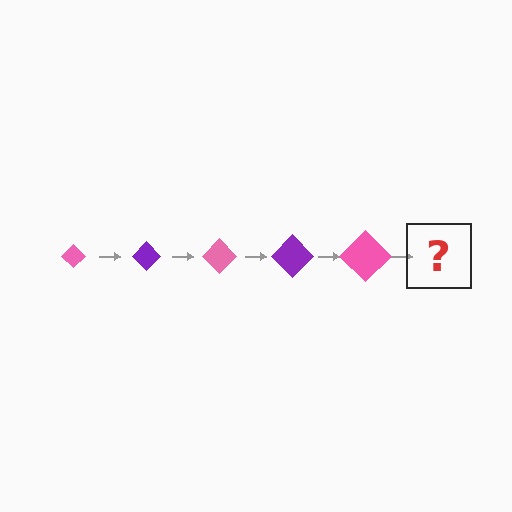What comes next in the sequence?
The next element should be a purple diamond, larger than the previous one.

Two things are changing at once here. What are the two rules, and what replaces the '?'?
The two rules are that the diamond grows larger each step and the color cycles through pink and purple. The '?' should be a purple diamond, larger than the previous one.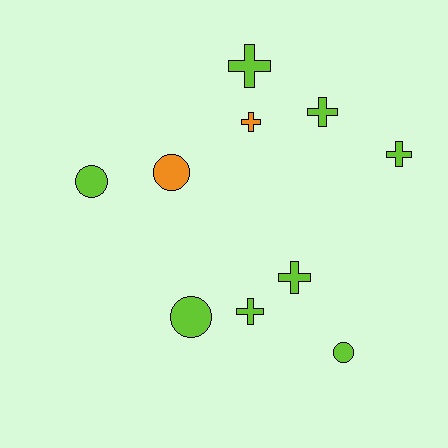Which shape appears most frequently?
Cross, with 6 objects.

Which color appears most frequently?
Lime, with 8 objects.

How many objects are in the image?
There are 10 objects.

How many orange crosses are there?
There is 1 orange cross.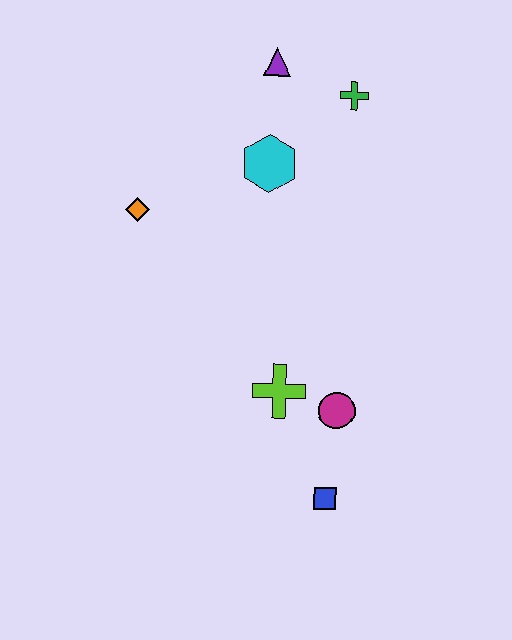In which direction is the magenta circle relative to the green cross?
The magenta circle is below the green cross.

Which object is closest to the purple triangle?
The green cross is closest to the purple triangle.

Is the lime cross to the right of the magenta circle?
No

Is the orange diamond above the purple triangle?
No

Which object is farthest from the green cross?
The blue square is farthest from the green cross.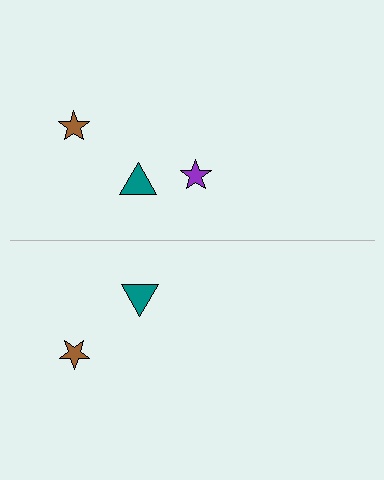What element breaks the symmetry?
A purple star is missing from the bottom side.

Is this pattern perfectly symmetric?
No, the pattern is not perfectly symmetric. A purple star is missing from the bottom side.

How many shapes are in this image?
There are 5 shapes in this image.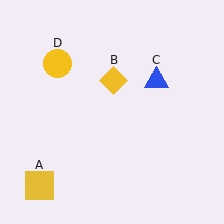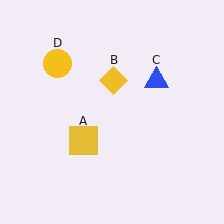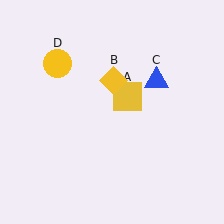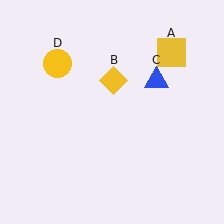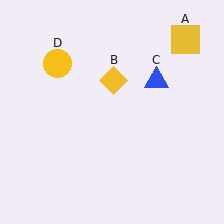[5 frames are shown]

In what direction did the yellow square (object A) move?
The yellow square (object A) moved up and to the right.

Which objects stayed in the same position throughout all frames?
Yellow diamond (object B) and blue triangle (object C) and yellow circle (object D) remained stationary.